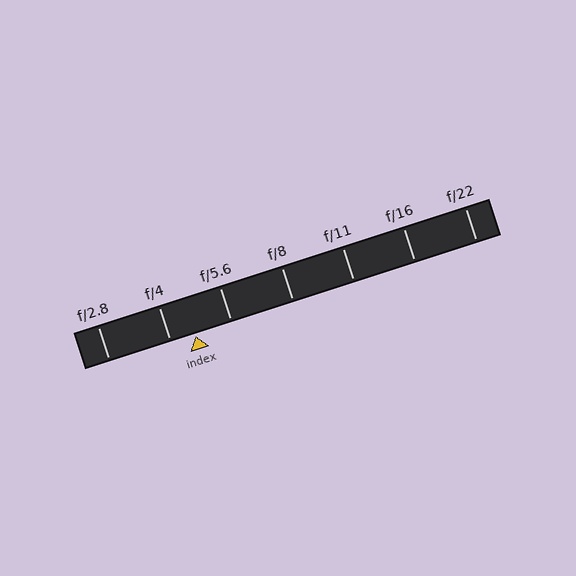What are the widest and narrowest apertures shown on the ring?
The widest aperture shown is f/2.8 and the narrowest is f/22.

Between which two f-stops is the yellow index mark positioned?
The index mark is between f/4 and f/5.6.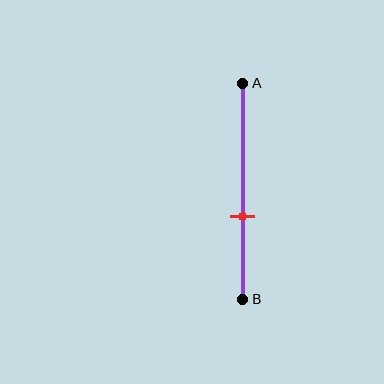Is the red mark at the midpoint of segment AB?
No, the mark is at about 60% from A, not at the 50% midpoint.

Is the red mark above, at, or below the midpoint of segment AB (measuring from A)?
The red mark is below the midpoint of segment AB.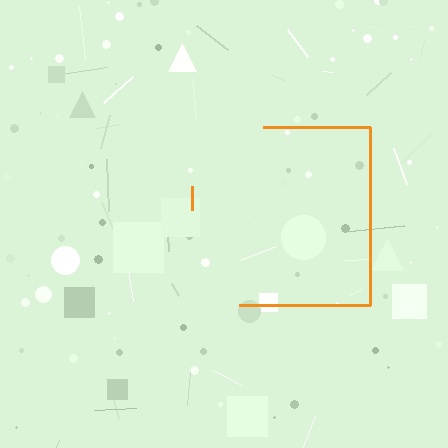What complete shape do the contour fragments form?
The contour fragments form a square.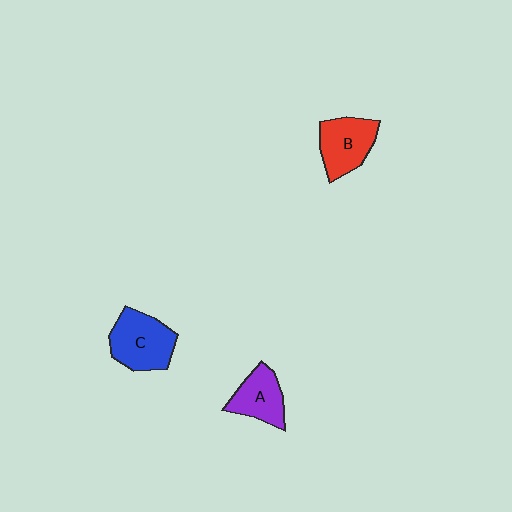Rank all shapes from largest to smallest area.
From largest to smallest: C (blue), B (red), A (purple).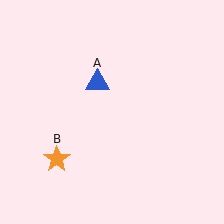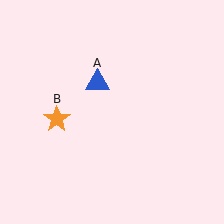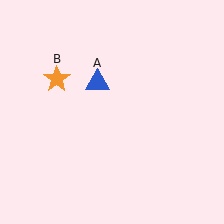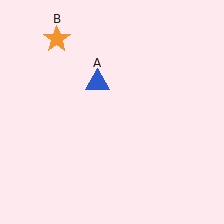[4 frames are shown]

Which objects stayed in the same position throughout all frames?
Blue triangle (object A) remained stationary.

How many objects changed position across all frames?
1 object changed position: orange star (object B).